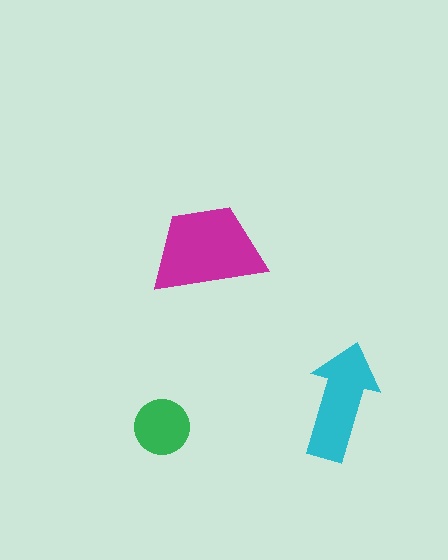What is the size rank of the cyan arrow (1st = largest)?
2nd.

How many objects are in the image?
There are 3 objects in the image.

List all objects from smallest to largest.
The green circle, the cyan arrow, the magenta trapezoid.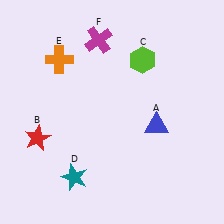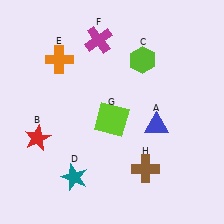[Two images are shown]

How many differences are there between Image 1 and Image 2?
There are 2 differences between the two images.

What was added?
A lime square (G), a brown cross (H) were added in Image 2.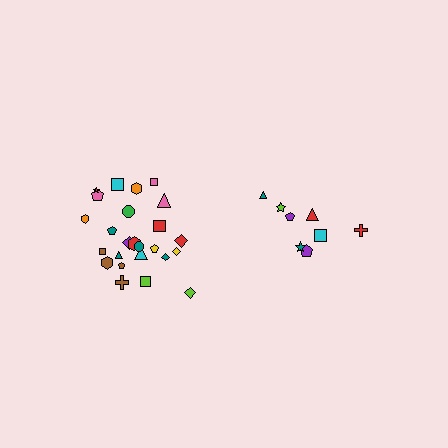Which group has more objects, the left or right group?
The left group.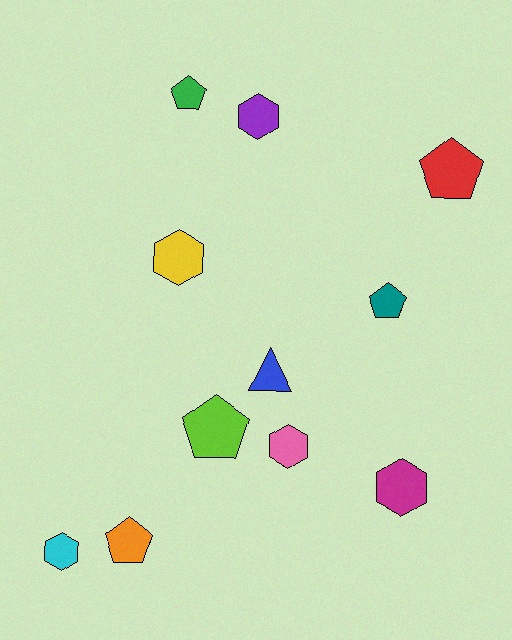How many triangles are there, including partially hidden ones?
There is 1 triangle.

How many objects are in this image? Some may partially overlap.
There are 11 objects.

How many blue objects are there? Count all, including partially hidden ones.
There is 1 blue object.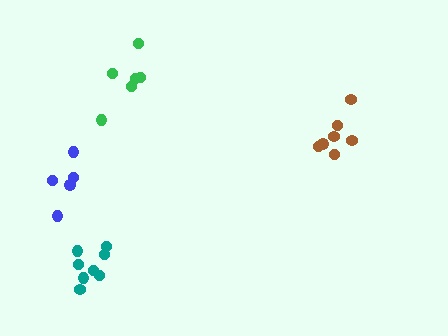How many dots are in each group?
Group 1: 8 dots, Group 2: 6 dots, Group 3: 5 dots, Group 4: 7 dots (26 total).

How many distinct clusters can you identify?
There are 4 distinct clusters.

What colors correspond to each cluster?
The clusters are colored: teal, green, blue, brown.